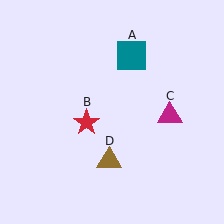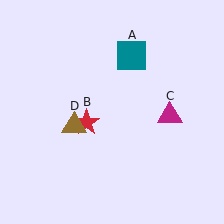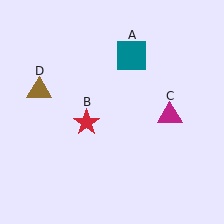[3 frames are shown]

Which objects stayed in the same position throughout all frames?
Teal square (object A) and red star (object B) and magenta triangle (object C) remained stationary.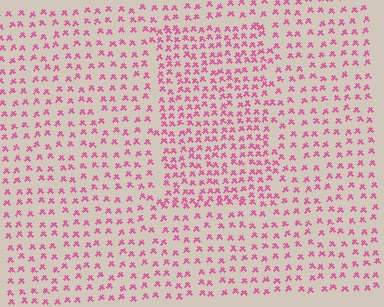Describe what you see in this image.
The image contains small pink elements arranged at two different densities. A rectangle-shaped region is visible where the elements are more densely packed than the surrounding area.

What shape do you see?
I see a rectangle.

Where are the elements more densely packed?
The elements are more densely packed inside the rectangle boundary.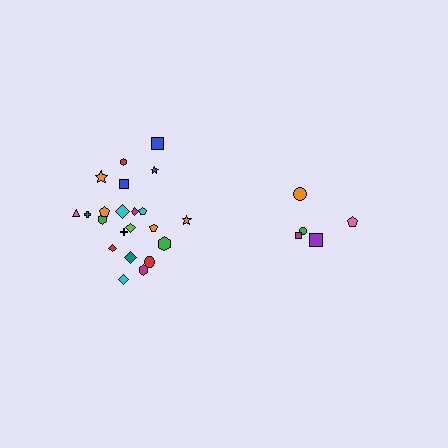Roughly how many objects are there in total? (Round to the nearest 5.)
Roughly 25 objects in total.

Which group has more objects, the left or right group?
The left group.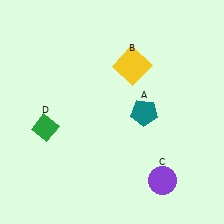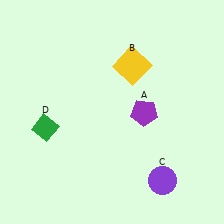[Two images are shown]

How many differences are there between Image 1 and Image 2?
There is 1 difference between the two images.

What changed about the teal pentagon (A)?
In Image 1, A is teal. In Image 2, it changed to purple.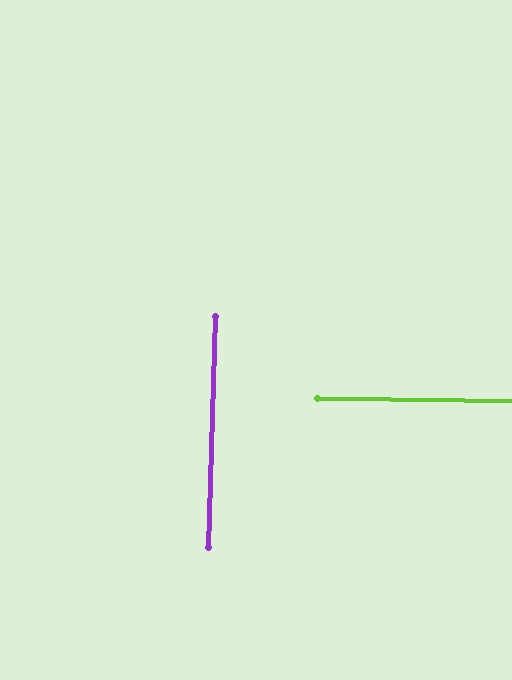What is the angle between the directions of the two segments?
Approximately 89 degrees.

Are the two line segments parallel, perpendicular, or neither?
Perpendicular — they meet at approximately 89°.